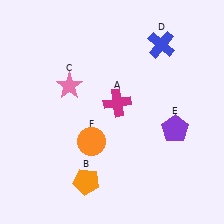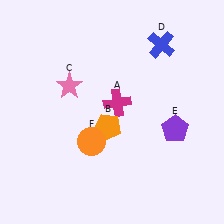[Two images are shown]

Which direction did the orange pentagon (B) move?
The orange pentagon (B) moved up.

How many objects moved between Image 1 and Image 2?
1 object moved between the two images.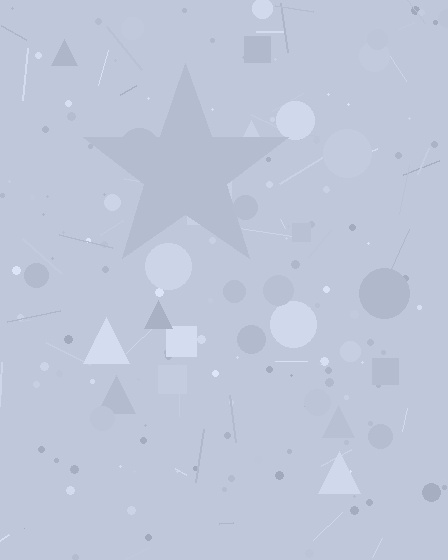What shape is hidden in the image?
A star is hidden in the image.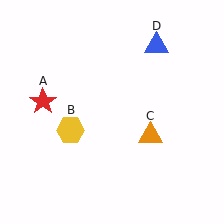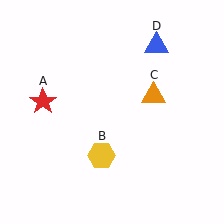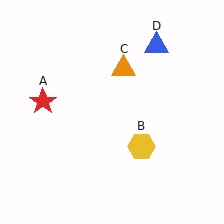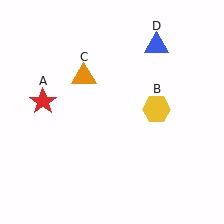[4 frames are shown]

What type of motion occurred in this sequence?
The yellow hexagon (object B), orange triangle (object C) rotated counterclockwise around the center of the scene.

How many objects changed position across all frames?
2 objects changed position: yellow hexagon (object B), orange triangle (object C).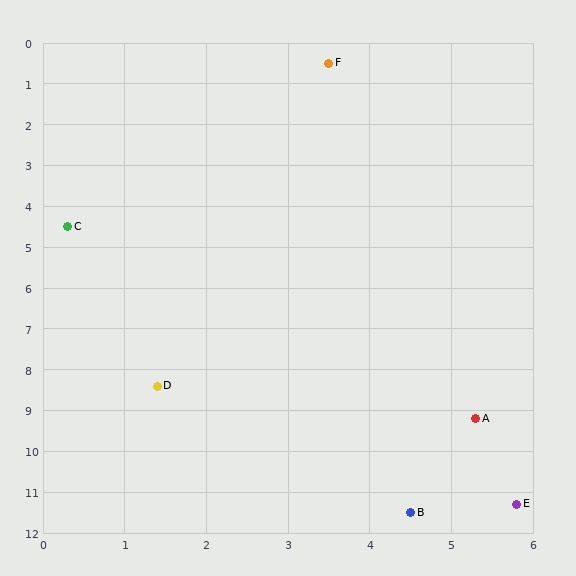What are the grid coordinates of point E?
Point E is at approximately (5.8, 11.3).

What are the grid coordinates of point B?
Point B is at approximately (4.5, 11.5).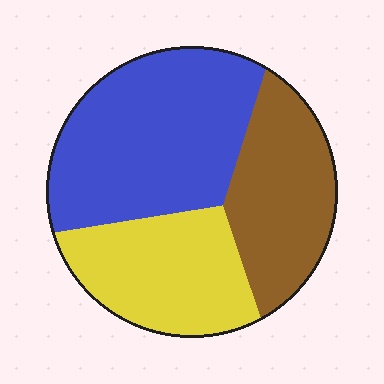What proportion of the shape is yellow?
Yellow covers about 30% of the shape.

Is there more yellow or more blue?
Blue.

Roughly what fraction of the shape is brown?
Brown takes up about one quarter (1/4) of the shape.